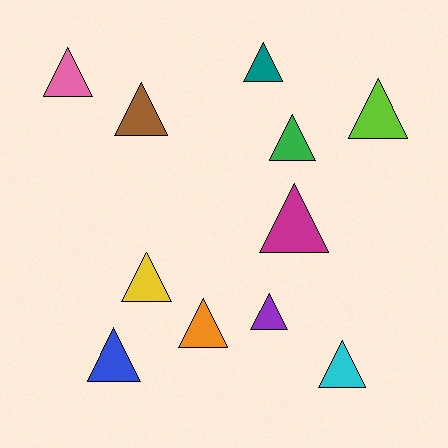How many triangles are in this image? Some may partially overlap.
There are 11 triangles.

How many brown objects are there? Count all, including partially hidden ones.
There is 1 brown object.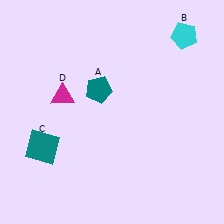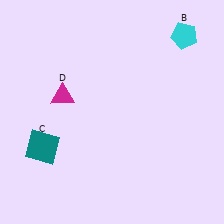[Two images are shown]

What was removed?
The teal pentagon (A) was removed in Image 2.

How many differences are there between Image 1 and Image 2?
There is 1 difference between the two images.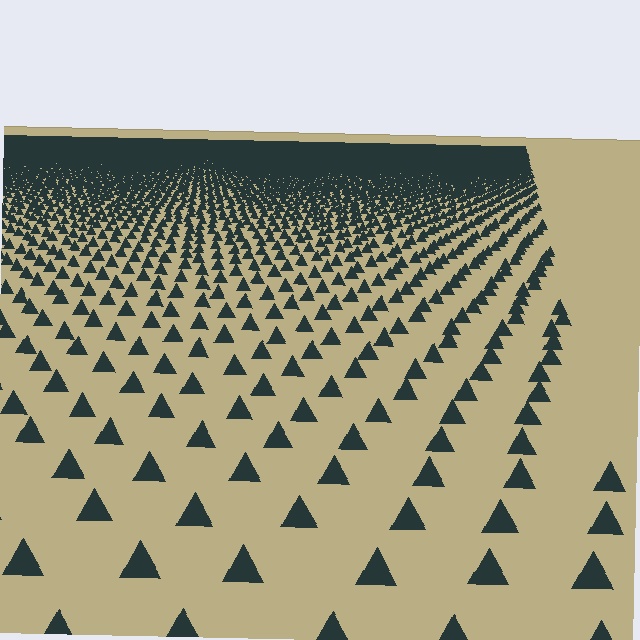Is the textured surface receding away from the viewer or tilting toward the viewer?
The surface is receding away from the viewer. Texture elements get smaller and denser toward the top.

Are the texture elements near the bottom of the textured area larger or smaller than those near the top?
Larger. Near the bottom, elements are closer to the viewer and appear at a bigger on-screen size.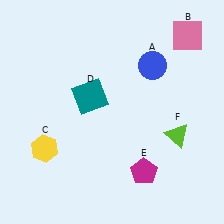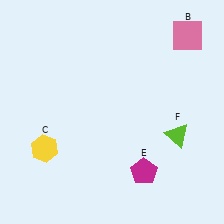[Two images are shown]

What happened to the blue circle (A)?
The blue circle (A) was removed in Image 2. It was in the top-right area of Image 1.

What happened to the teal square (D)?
The teal square (D) was removed in Image 2. It was in the top-left area of Image 1.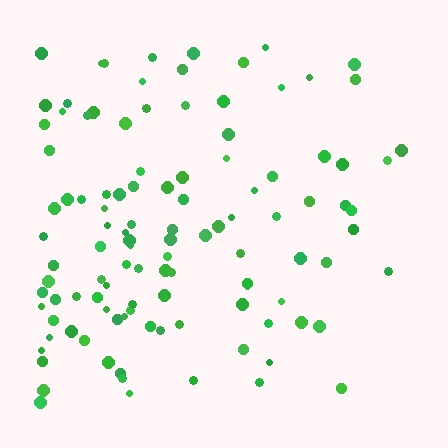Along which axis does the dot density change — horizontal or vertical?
Horizontal.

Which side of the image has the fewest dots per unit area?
The right.